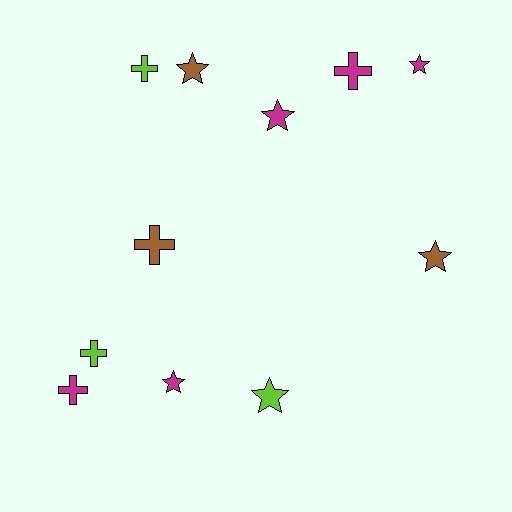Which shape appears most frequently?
Star, with 6 objects.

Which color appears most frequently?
Magenta, with 5 objects.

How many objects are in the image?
There are 11 objects.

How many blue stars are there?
There are no blue stars.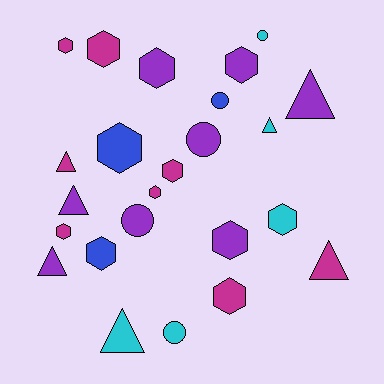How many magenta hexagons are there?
There are 6 magenta hexagons.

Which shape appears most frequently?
Hexagon, with 12 objects.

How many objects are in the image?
There are 24 objects.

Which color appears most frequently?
Purple, with 8 objects.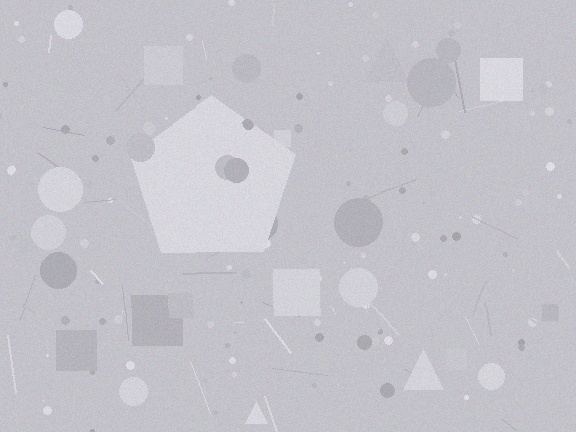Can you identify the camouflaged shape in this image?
The camouflaged shape is a pentagon.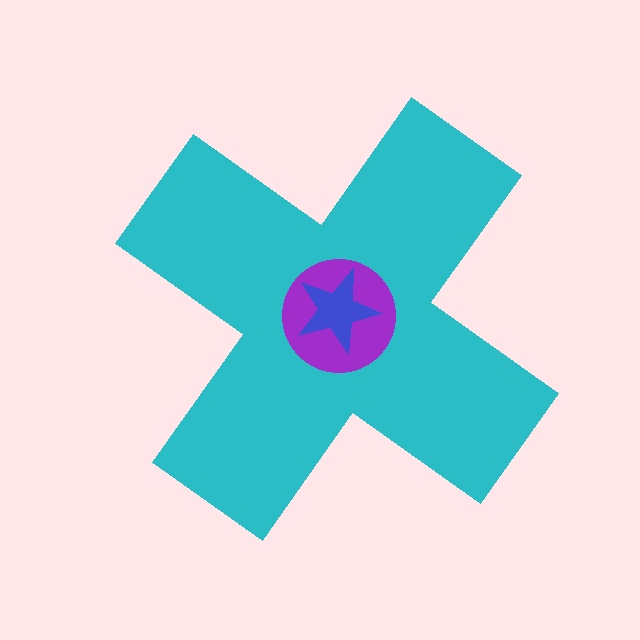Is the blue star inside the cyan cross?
Yes.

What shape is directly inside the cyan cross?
The purple circle.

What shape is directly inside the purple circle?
The blue star.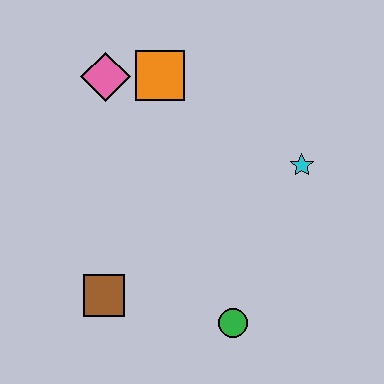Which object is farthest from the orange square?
The green circle is farthest from the orange square.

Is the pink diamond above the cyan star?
Yes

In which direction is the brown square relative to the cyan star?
The brown square is to the left of the cyan star.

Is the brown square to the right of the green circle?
No